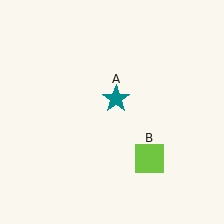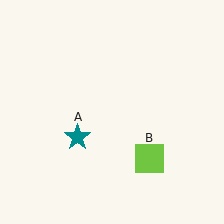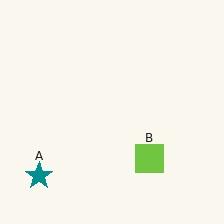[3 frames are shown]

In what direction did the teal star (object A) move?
The teal star (object A) moved down and to the left.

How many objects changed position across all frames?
1 object changed position: teal star (object A).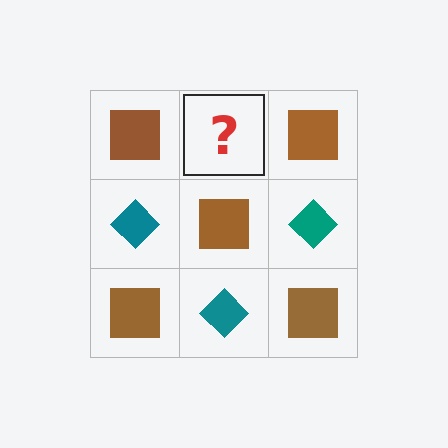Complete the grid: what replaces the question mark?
The question mark should be replaced with a teal diamond.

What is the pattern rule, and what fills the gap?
The rule is that it alternates brown square and teal diamond in a checkerboard pattern. The gap should be filled with a teal diamond.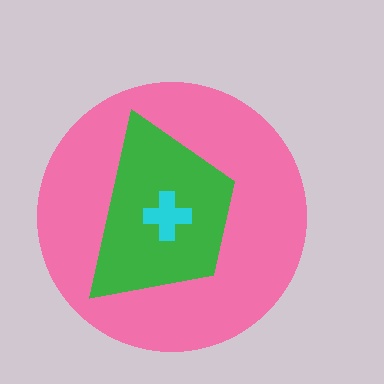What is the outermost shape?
The pink circle.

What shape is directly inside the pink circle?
The green trapezoid.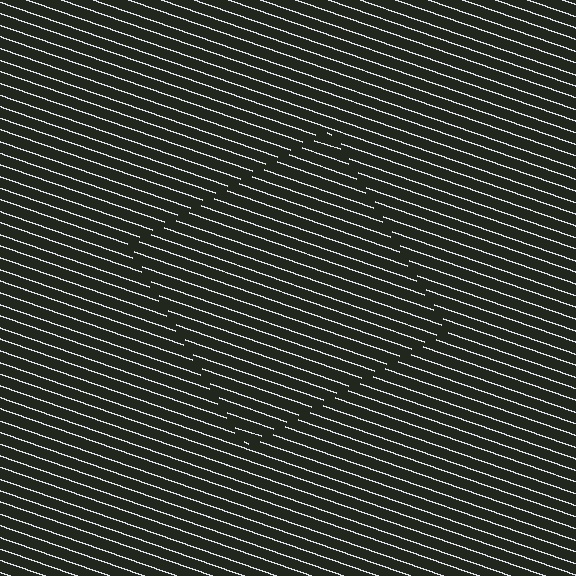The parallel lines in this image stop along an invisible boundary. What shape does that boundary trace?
An illusory square. The interior of the shape contains the same grating, shifted by half a period — the contour is defined by the phase discontinuity where line-ends from the inner and outer gratings abut.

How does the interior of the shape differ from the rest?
The interior of the shape contains the same grating, shifted by half a period — the contour is defined by the phase discontinuity where line-ends from the inner and outer gratings abut.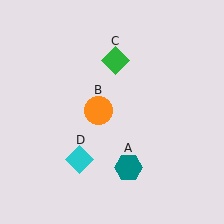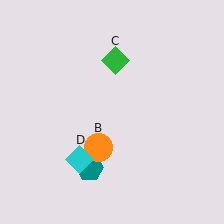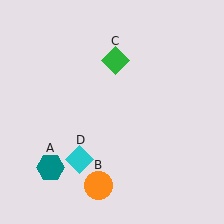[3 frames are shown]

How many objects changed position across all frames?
2 objects changed position: teal hexagon (object A), orange circle (object B).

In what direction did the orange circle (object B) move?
The orange circle (object B) moved down.